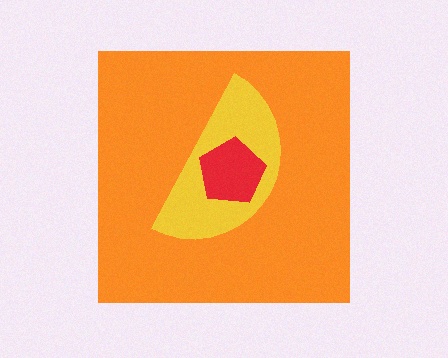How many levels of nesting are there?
3.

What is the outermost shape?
The orange square.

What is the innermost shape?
The red pentagon.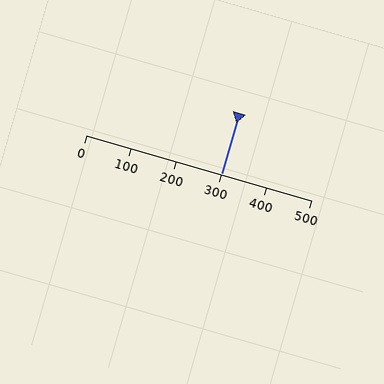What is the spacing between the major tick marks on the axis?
The major ticks are spaced 100 apart.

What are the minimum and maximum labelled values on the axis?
The axis runs from 0 to 500.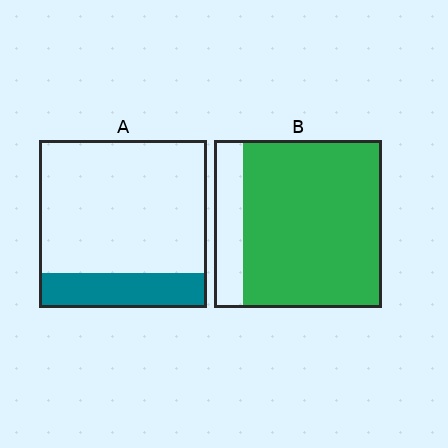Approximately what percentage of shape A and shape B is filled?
A is approximately 20% and B is approximately 85%.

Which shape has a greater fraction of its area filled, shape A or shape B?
Shape B.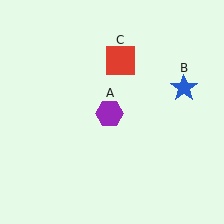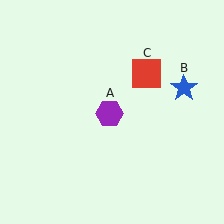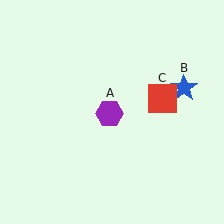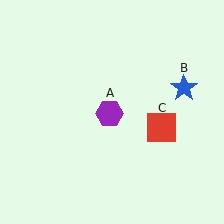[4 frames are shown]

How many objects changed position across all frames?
1 object changed position: red square (object C).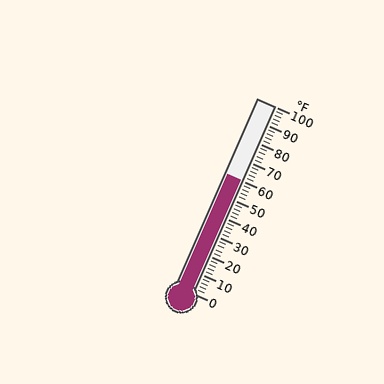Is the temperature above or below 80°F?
The temperature is below 80°F.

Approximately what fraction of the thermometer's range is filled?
The thermometer is filled to approximately 60% of its range.